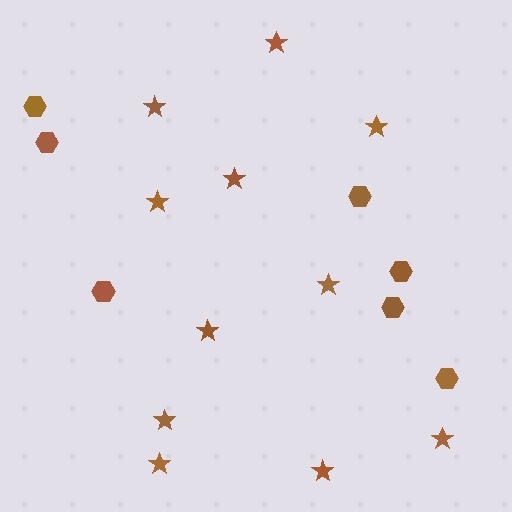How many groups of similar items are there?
There are 2 groups: one group of stars (11) and one group of hexagons (7).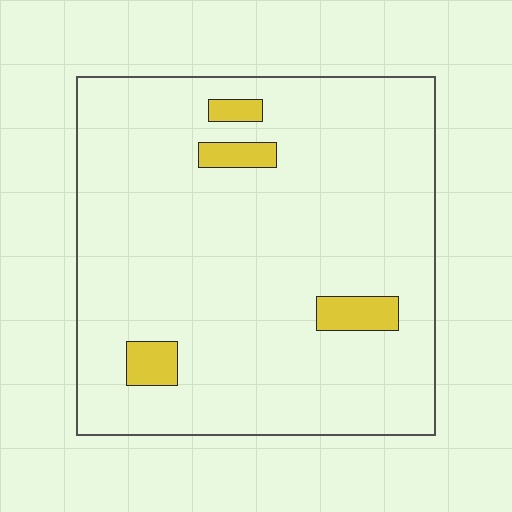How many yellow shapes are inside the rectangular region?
4.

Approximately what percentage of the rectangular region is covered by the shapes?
Approximately 5%.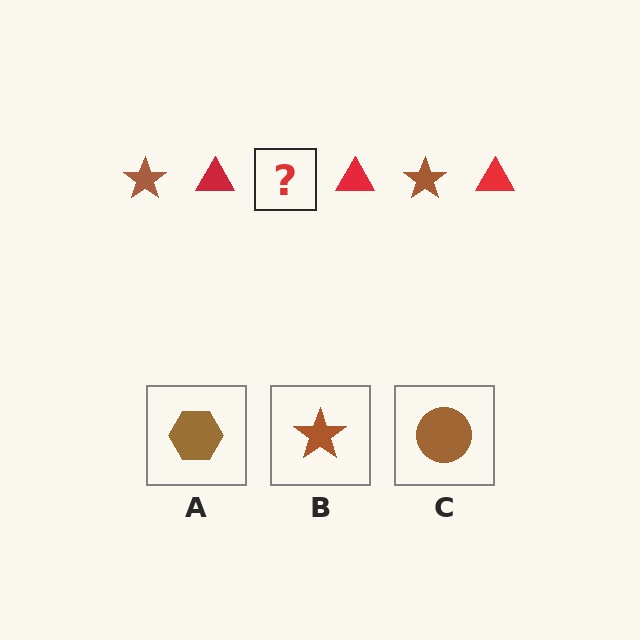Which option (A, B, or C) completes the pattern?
B.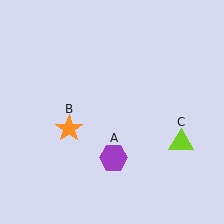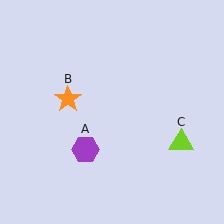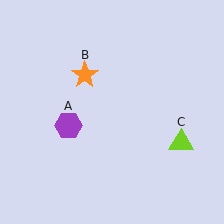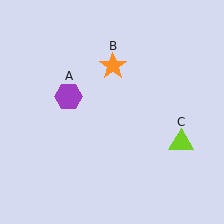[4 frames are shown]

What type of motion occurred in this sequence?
The purple hexagon (object A), orange star (object B) rotated clockwise around the center of the scene.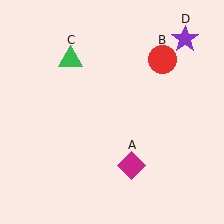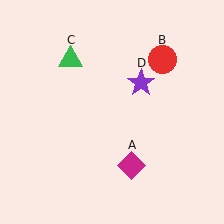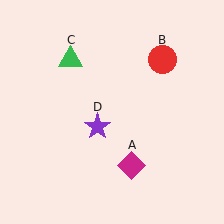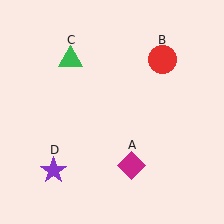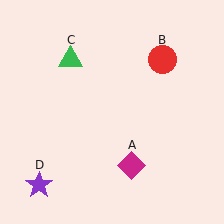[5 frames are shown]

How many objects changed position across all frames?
1 object changed position: purple star (object D).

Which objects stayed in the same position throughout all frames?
Magenta diamond (object A) and red circle (object B) and green triangle (object C) remained stationary.